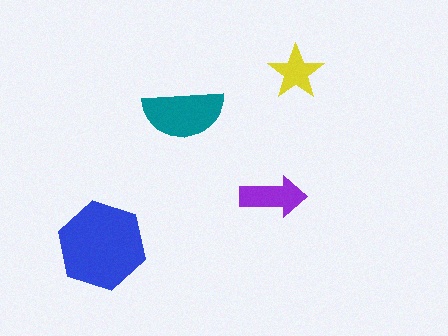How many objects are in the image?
There are 4 objects in the image.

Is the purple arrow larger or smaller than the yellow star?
Larger.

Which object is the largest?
The blue hexagon.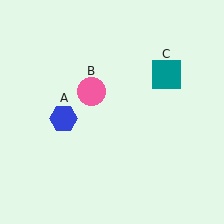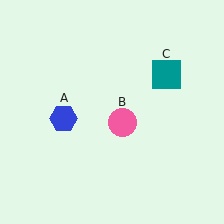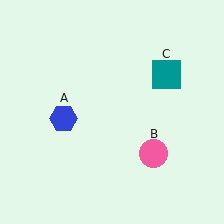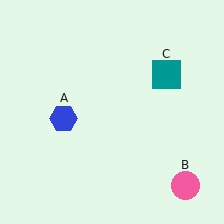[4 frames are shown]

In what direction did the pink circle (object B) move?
The pink circle (object B) moved down and to the right.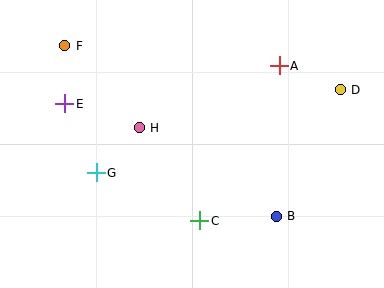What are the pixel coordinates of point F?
Point F is at (65, 46).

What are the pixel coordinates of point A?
Point A is at (279, 66).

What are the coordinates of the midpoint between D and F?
The midpoint between D and F is at (203, 68).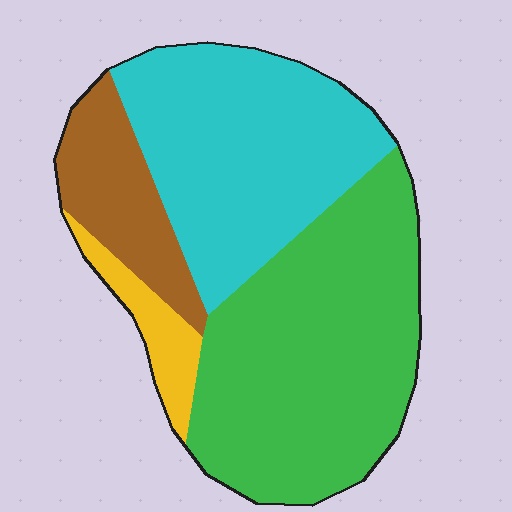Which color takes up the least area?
Yellow, at roughly 5%.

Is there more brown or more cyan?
Cyan.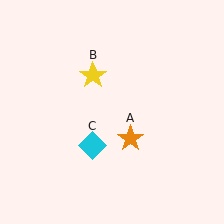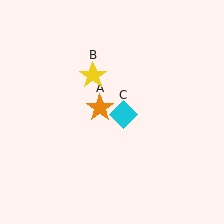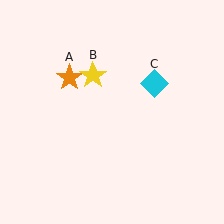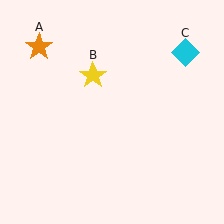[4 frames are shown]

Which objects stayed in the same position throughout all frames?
Yellow star (object B) remained stationary.